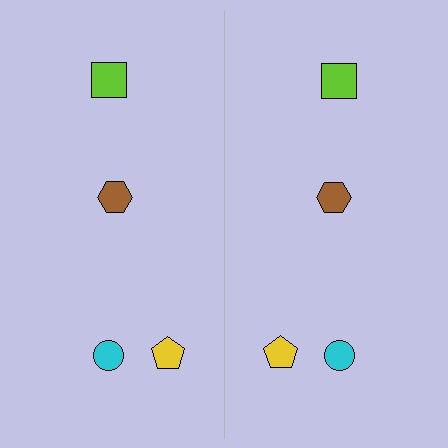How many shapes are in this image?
There are 8 shapes in this image.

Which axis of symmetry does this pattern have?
The pattern has a vertical axis of symmetry running through the center of the image.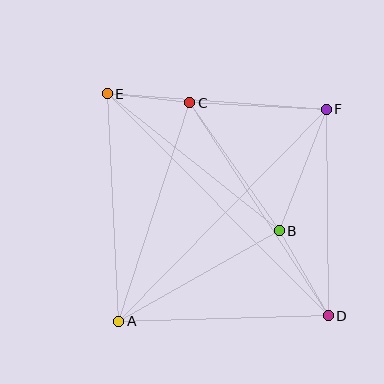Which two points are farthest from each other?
Points D and E are farthest from each other.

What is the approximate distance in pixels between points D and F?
The distance between D and F is approximately 206 pixels.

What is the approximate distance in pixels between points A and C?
The distance between A and C is approximately 230 pixels.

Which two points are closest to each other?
Points C and E are closest to each other.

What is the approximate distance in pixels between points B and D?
The distance between B and D is approximately 98 pixels.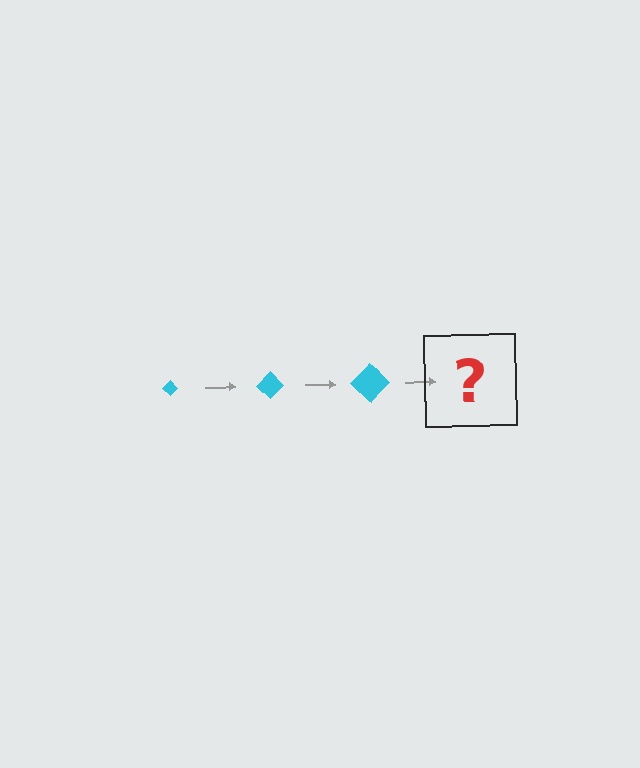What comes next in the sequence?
The next element should be a cyan diamond, larger than the previous one.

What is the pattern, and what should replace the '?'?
The pattern is that the diamond gets progressively larger each step. The '?' should be a cyan diamond, larger than the previous one.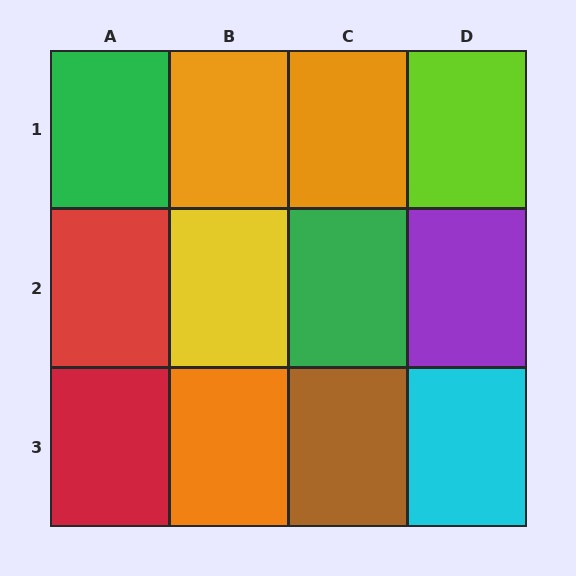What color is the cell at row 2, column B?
Yellow.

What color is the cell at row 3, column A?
Red.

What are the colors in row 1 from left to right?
Green, orange, orange, lime.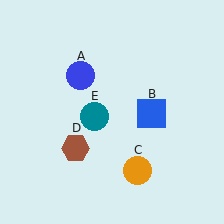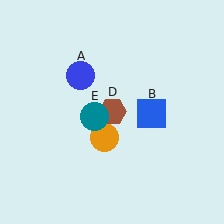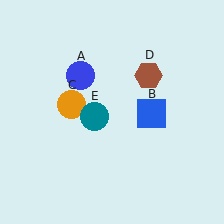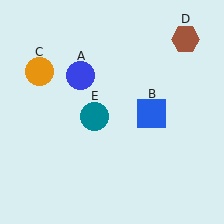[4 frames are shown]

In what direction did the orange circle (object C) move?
The orange circle (object C) moved up and to the left.